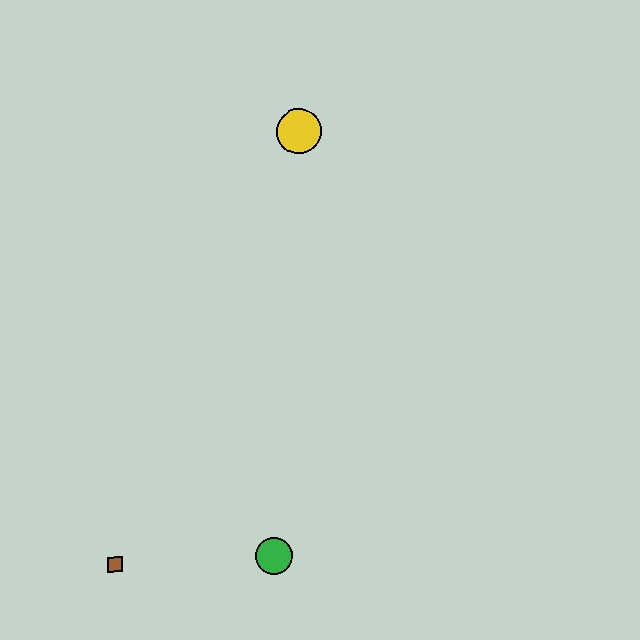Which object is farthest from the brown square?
The yellow circle is farthest from the brown square.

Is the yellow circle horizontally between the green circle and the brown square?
No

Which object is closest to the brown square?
The green circle is closest to the brown square.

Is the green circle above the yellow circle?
No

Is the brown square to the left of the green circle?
Yes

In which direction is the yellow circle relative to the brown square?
The yellow circle is above the brown square.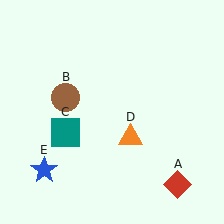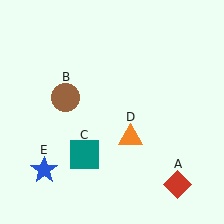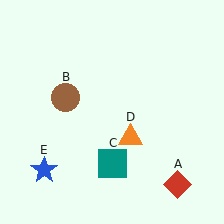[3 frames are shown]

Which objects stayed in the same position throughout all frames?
Red diamond (object A) and brown circle (object B) and orange triangle (object D) and blue star (object E) remained stationary.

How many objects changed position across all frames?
1 object changed position: teal square (object C).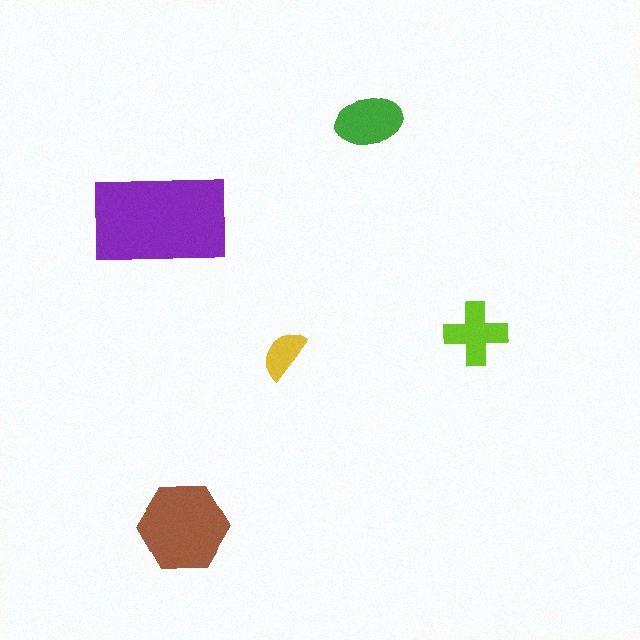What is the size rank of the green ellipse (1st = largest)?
3rd.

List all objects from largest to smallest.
The purple rectangle, the brown hexagon, the green ellipse, the lime cross, the yellow semicircle.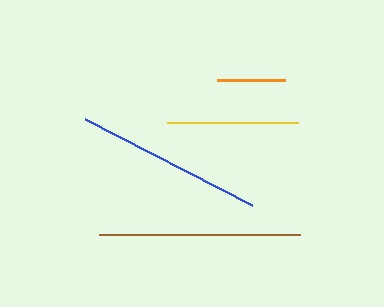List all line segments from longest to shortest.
From longest to shortest: brown, blue, yellow, orange.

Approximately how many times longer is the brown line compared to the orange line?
The brown line is approximately 2.9 times the length of the orange line.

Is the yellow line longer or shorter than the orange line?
The yellow line is longer than the orange line.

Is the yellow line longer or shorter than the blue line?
The blue line is longer than the yellow line.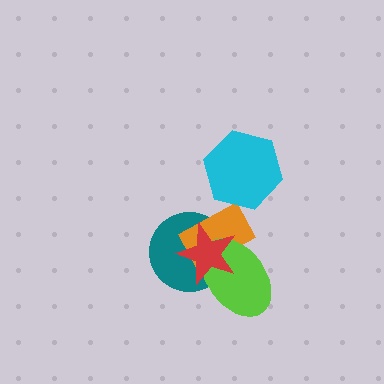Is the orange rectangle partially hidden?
Yes, it is partially covered by another shape.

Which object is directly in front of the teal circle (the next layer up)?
The orange rectangle is directly in front of the teal circle.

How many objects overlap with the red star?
3 objects overlap with the red star.